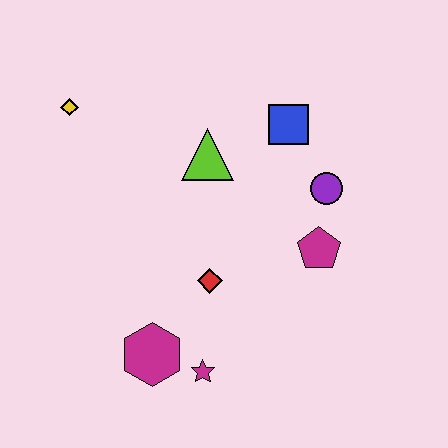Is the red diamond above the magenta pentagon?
No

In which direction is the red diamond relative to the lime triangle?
The red diamond is below the lime triangle.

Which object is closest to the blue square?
The purple circle is closest to the blue square.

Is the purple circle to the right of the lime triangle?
Yes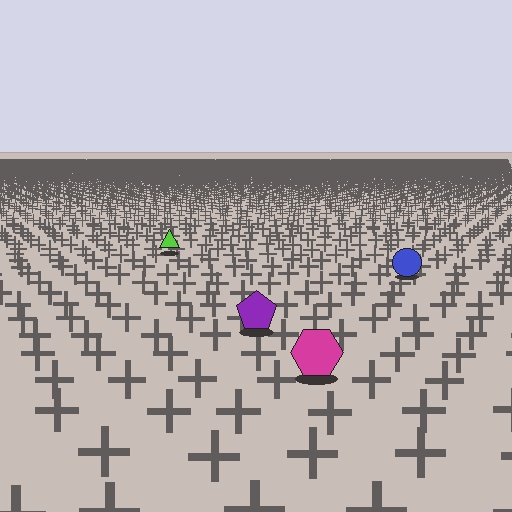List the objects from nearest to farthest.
From nearest to farthest: the magenta hexagon, the purple pentagon, the blue circle, the lime triangle.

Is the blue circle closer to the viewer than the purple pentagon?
No. The purple pentagon is closer — you can tell from the texture gradient: the ground texture is coarser near it.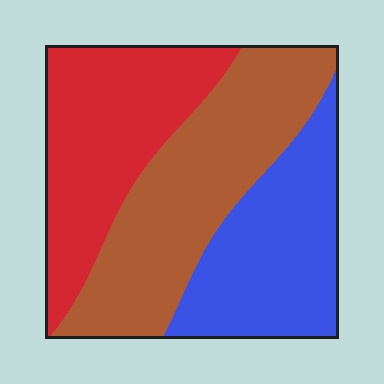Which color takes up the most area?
Brown, at roughly 40%.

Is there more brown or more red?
Brown.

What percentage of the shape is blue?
Blue takes up between a sixth and a third of the shape.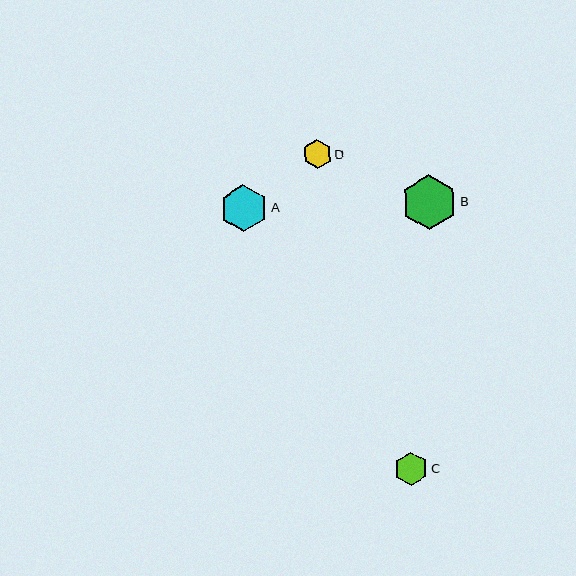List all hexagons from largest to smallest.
From largest to smallest: B, A, C, D.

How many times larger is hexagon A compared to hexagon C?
Hexagon A is approximately 1.4 times the size of hexagon C.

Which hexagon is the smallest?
Hexagon D is the smallest with a size of approximately 29 pixels.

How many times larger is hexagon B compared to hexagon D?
Hexagon B is approximately 1.9 times the size of hexagon D.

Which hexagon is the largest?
Hexagon B is the largest with a size of approximately 55 pixels.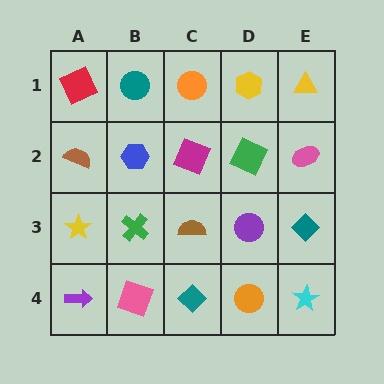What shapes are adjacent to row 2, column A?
A red square (row 1, column A), a yellow star (row 3, column A), a blue hexagon (row 2, column B).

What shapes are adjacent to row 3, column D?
A green square (row 2, column D), an orange circle (row 4, column D), a brown semicircle (row 3, column C), a teal diamond (row 3, column E).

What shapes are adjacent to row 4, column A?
A yellow star (row 3, column A), a pink square (row 4, column B).